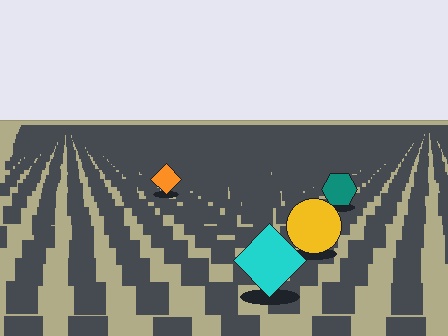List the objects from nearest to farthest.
From nearest to farthest: the cyan diamond, the yellow circle, the teal hexagon, the orange diamond.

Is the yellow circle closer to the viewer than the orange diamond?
Yes. The yellow circle is closer — you can tell from the texture gradient: the ground texture is coarser near it.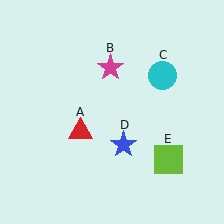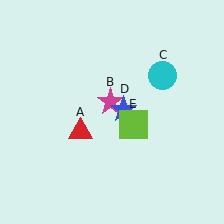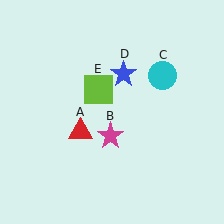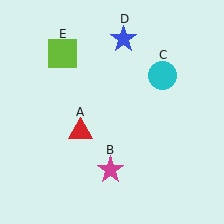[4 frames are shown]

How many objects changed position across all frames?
3 objects changed position: magenta star (object B), blue star (object D), lime square (object E).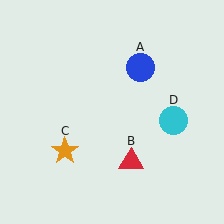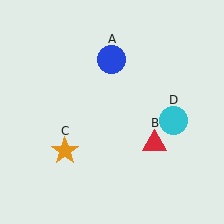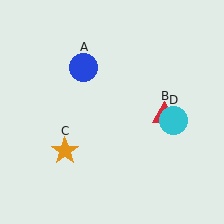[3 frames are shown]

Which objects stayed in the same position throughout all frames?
Orange star (object C) and cyan circle (object D) remained stationary.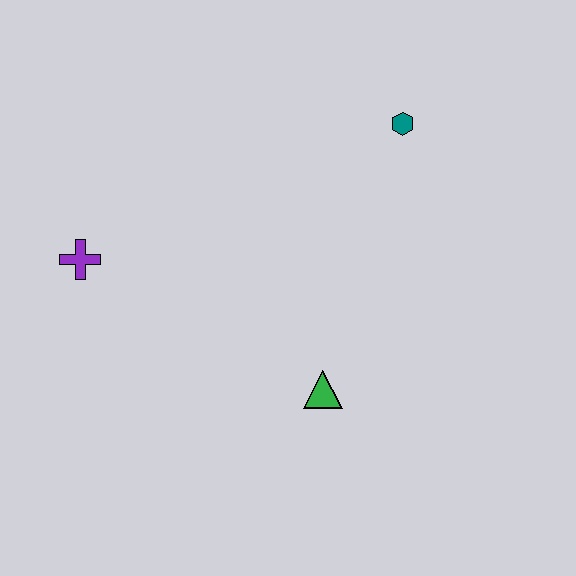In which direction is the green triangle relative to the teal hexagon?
The green triangle is below the teal hexagon.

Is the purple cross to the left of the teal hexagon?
Yes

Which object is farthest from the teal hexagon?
The purple cross is farthest from the teal hexagon.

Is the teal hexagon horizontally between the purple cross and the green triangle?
No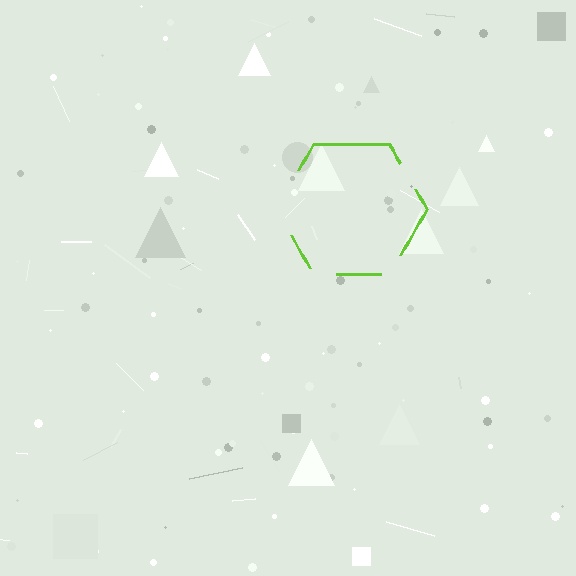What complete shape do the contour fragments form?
The contour fragments form a hexagon.